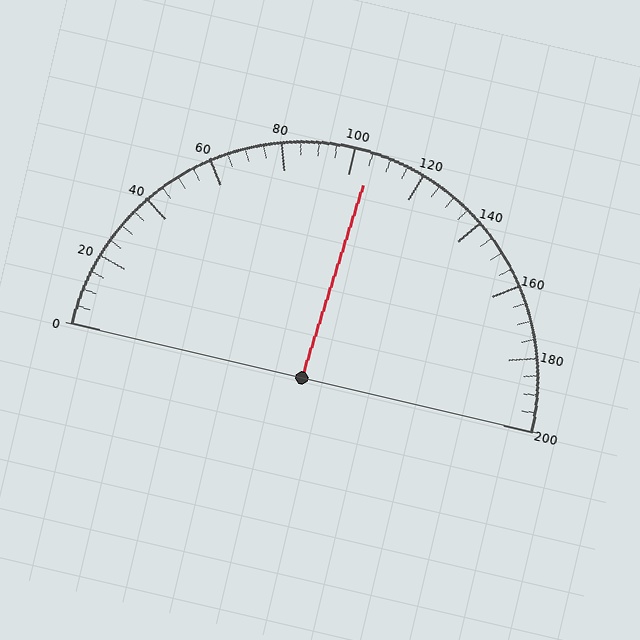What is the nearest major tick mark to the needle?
The nearest major tick mark is 100.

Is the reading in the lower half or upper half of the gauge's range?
The reading is in the upper half of the range (0 to 200).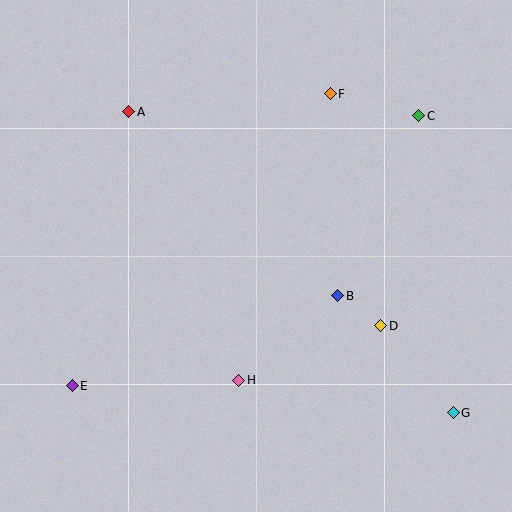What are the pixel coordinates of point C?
Point C is at (419, 116).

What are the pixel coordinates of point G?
Point G is at (453, 413).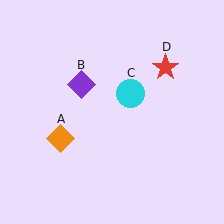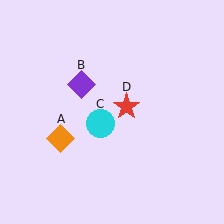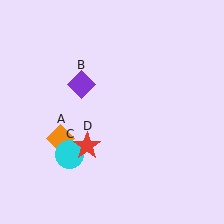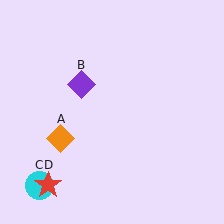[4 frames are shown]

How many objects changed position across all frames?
2 objects changed position: cyan circle (object C), red star (object D).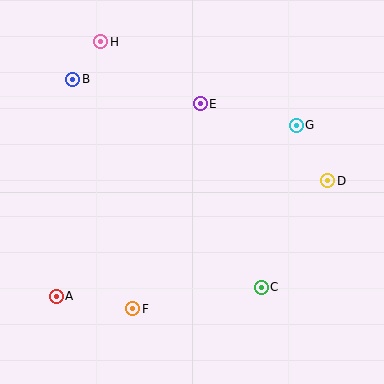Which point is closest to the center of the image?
Point E at (200, 104) is closest to the center.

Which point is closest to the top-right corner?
Point G is closest to the top-right corner.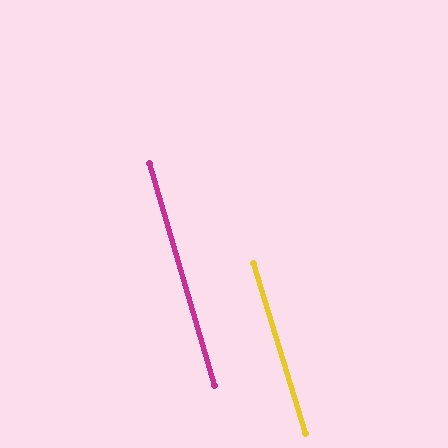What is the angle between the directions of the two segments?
Approximately 1 degree.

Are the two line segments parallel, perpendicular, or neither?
Parallel — their directions differ by only 0.6°.